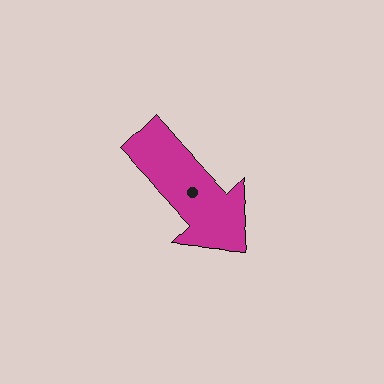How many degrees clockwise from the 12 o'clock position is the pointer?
Approximately 136 degrees.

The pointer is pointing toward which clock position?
Roughly 5 o'clock.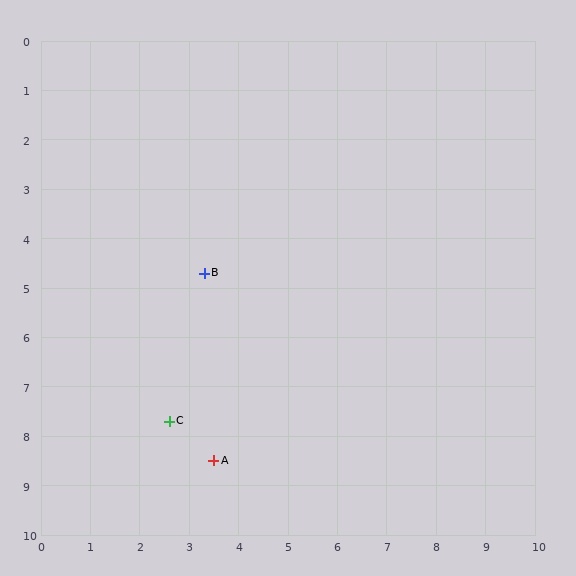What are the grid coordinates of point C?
Point C is at approximately (2.6, 7.7).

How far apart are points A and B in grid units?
Points A and B are about 3.8 grid units apart.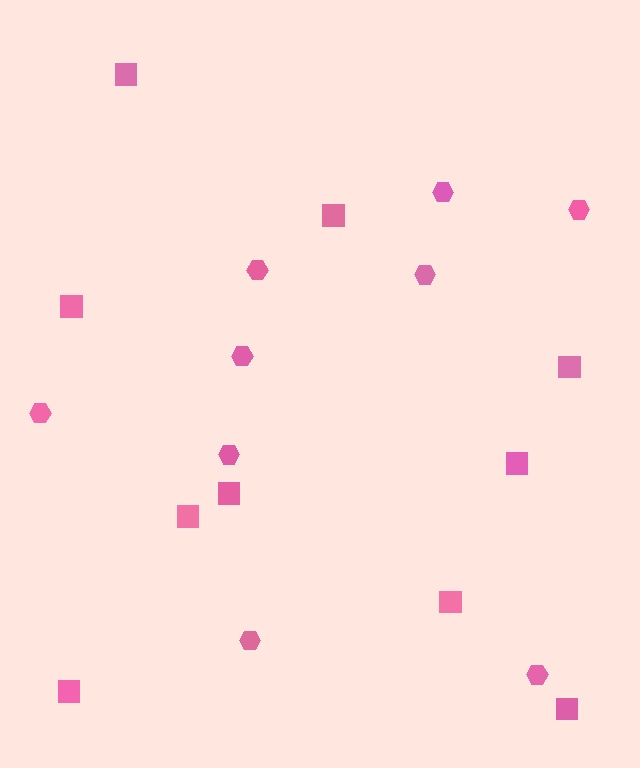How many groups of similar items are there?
There are 2 groups: one group of hexagons (9) and one group of squares (10).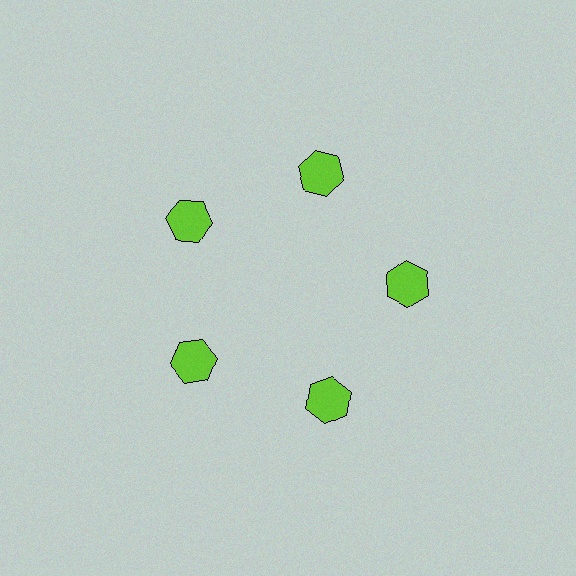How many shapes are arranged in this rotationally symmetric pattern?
There are 5 shapes, arranged in 5 groups of 1.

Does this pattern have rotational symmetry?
Yes, this pattern has 5-fold rotational symmetry. It looks the same after rotating 72 degrees around the center.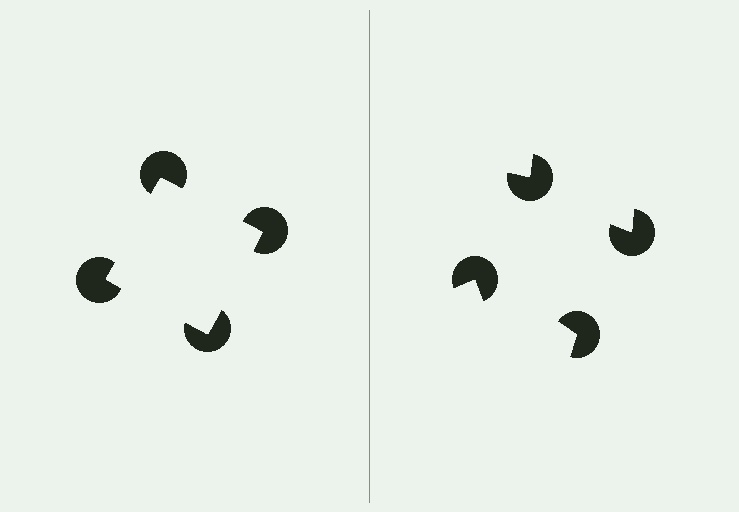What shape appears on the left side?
An illusory square.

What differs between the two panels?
The pac-man discs are positioned identically on both sides; only the wedge orientations differ. On the left they align to a square; on the right they are misaligned.